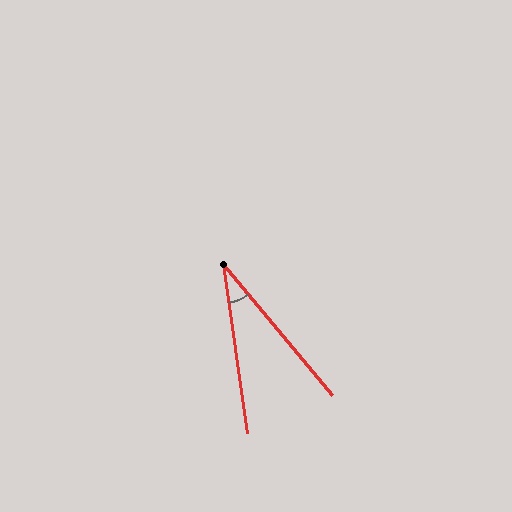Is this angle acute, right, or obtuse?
It is acute.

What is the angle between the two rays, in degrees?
Approximately 31 degrees.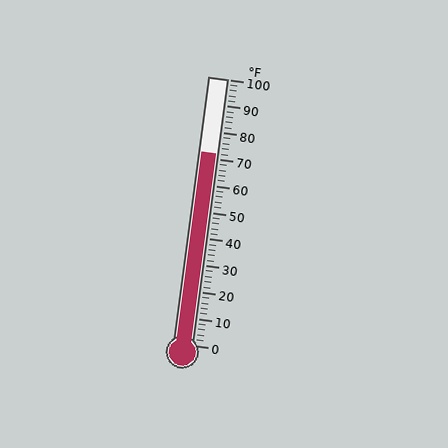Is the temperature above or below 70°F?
The temperature is above 70°F.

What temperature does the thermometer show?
The thermometer shows approximately 72°F.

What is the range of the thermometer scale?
The thermometer scale ranges from 0°F to 100°F.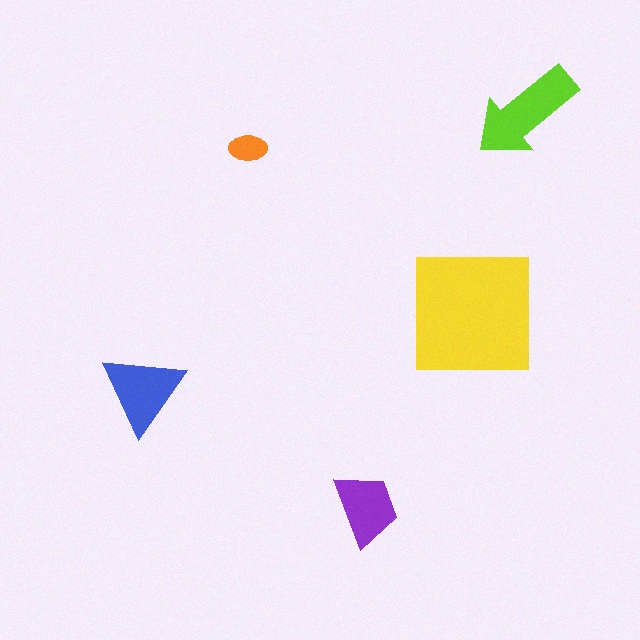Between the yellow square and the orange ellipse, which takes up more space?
The yellow square.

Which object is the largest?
The yellow square.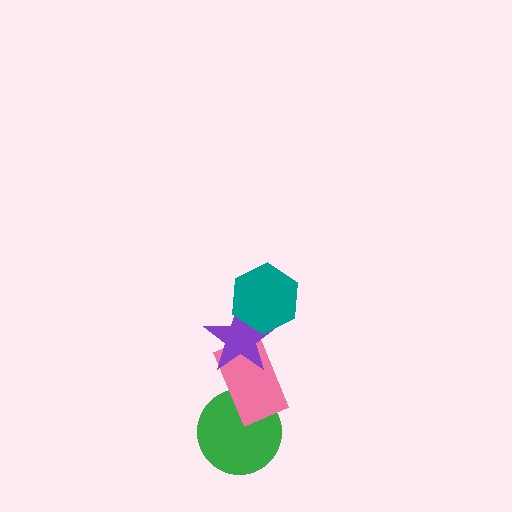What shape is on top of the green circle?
The pink rectangle is on top of the green circle.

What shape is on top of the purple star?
The teal hexagon is on top of the purple star.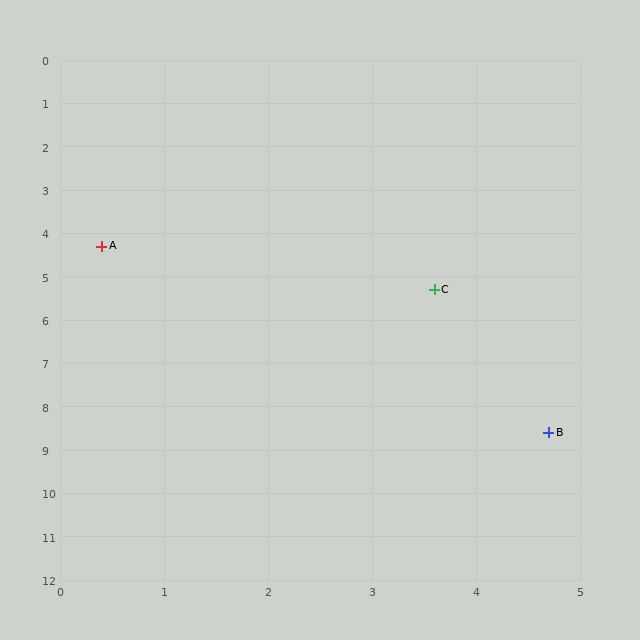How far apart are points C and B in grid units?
Points C and B are about 3.5 grid units apart.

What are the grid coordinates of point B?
Point B is at approximately (4.7, 8.6).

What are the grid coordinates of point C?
Point C is at approximately (3.6, 5.3).